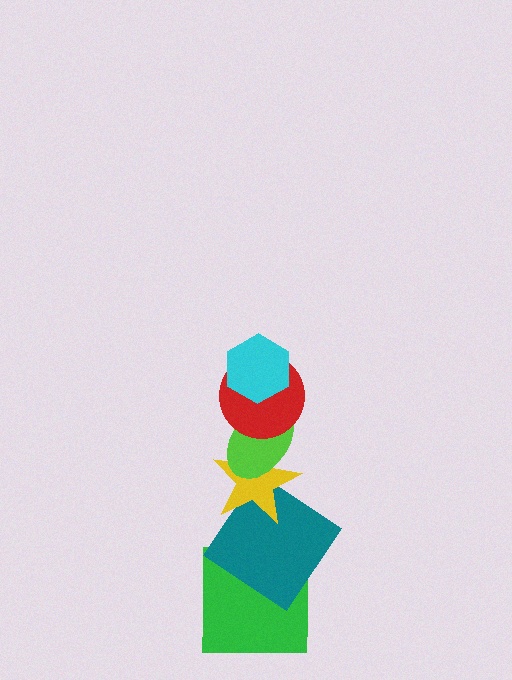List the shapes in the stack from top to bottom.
From top to bottom: the cyan hexagon, the red circle, the lime ellipse, the yellow star, the teal diamond, the green square.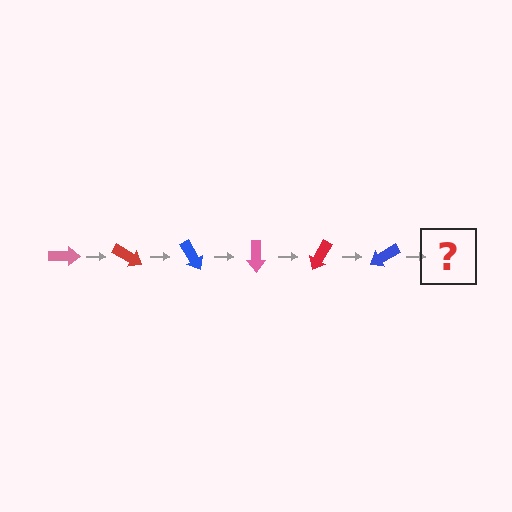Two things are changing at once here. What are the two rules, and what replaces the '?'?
The two rules are that it rotates 30 degrees each step and the color cycles through pink, red, and blue. The '?' should be a pink arrow, rotated 180 degrees from the start.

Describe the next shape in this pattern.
It should be a pink arrow, rotated 180 degrees from the start.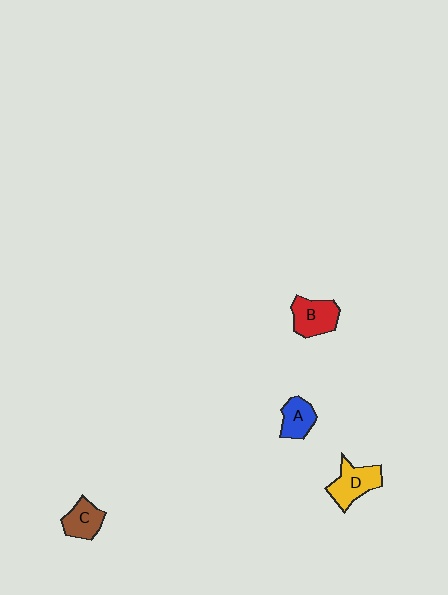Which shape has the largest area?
Shape D (yellow).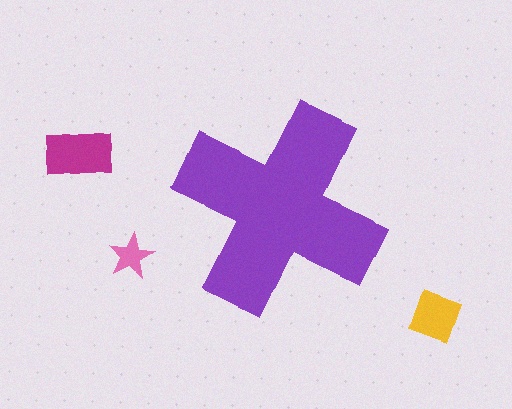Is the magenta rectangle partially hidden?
No, the magenta rectangle is fully visible.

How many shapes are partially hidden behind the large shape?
0 shapes are partially hidden.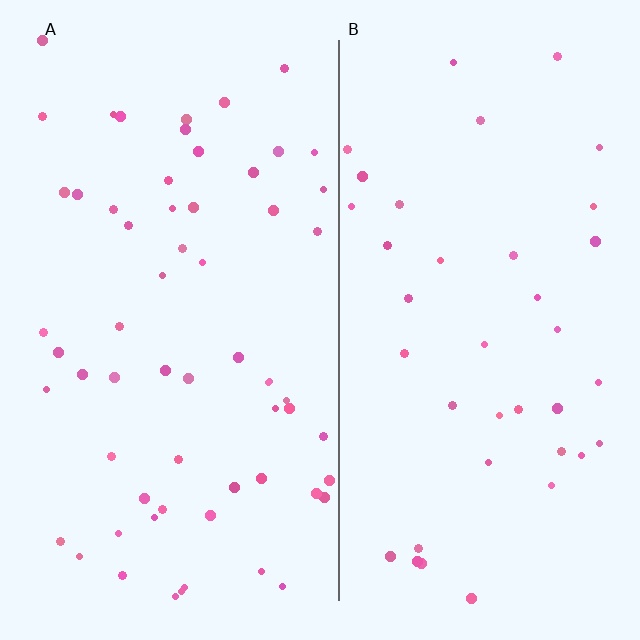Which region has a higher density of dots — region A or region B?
A (the left).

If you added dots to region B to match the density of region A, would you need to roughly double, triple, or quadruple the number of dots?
Approximately double.